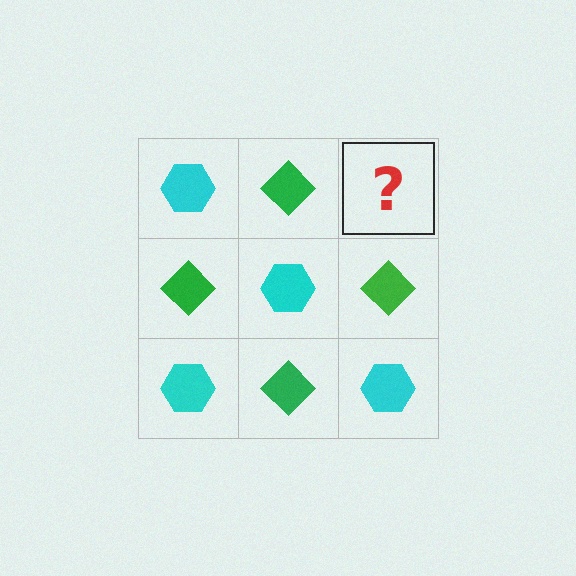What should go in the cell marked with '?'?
The missing cell should contain a cyan hexagon.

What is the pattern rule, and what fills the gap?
The rule is that it alternates cyan hexagon and green diamond in a checkerboard pattern. The gap should be filled with a cyan hexagon.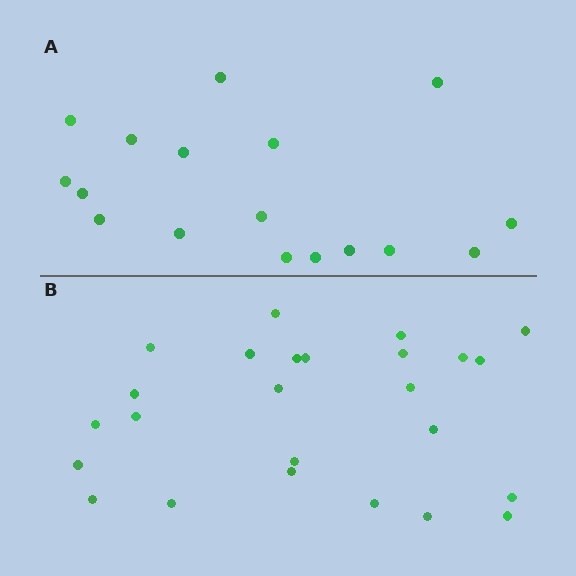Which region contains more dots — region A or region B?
Region B (the bottom region) has more dots.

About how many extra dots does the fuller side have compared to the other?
Region B has roughly 8 or so more dots than region A.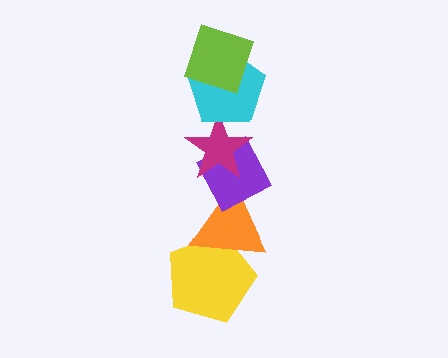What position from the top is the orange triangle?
The orange triangle is 5th from the top.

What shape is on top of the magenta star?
The cyan pentagon is on top of the magenta star.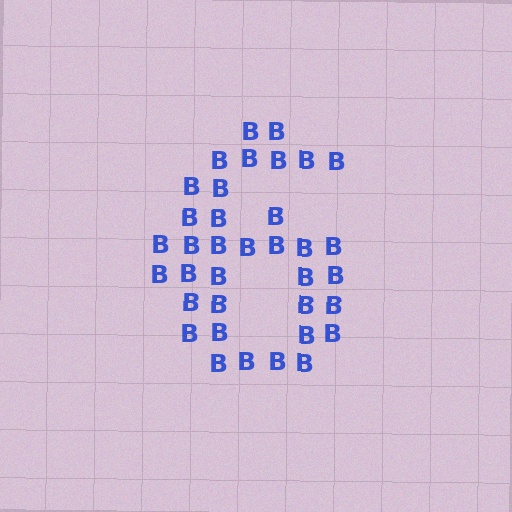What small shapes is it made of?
It is made of small letter B's.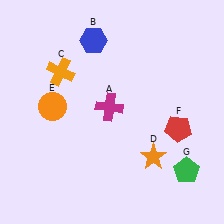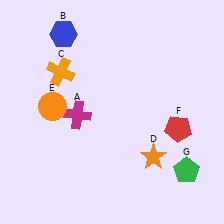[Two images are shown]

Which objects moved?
The objects that moved are: the magenta cross (A), the blue hexagon (B).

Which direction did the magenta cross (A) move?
The magenta cross (A) moved left.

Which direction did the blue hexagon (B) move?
The blue hexagon (B) moved left.